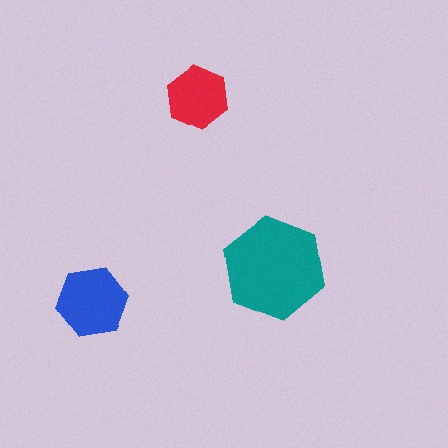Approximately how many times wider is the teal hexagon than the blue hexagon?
About 1.5 times wider.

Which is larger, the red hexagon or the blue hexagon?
The blue one.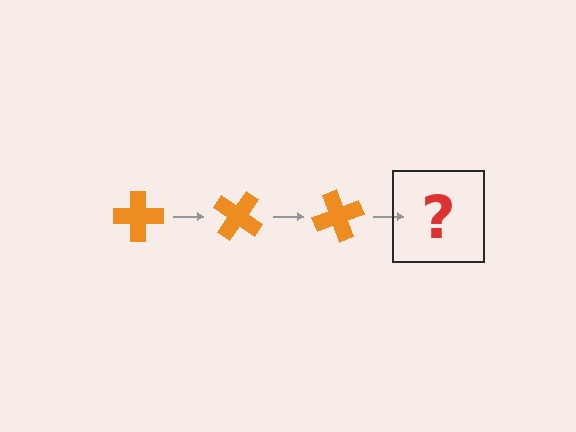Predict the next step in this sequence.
The next step is an orange cross rotated 105 degrees.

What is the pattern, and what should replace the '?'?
The pattern is that the cross rotates 35 degrees each step. The '?' should be an orange cross rotated 105 degrees.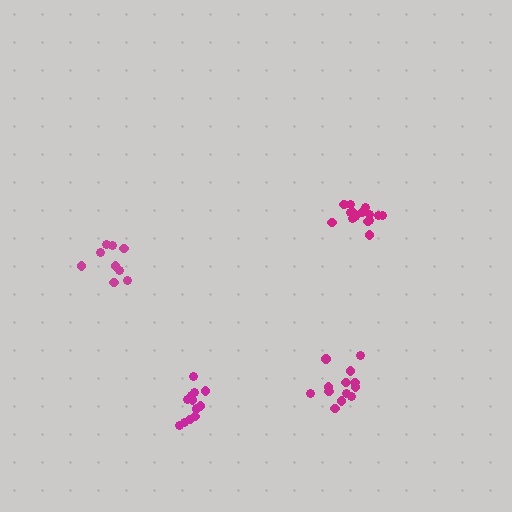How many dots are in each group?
Group 1: 9 dots, Group 2: 15 dots, Group 3: 13 dots, Group 4: 13 dots (50 total).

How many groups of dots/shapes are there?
There are 4 groups.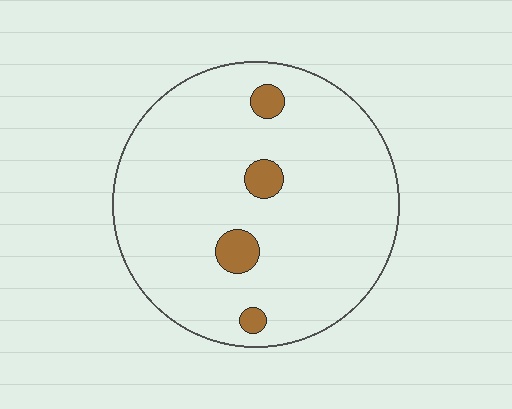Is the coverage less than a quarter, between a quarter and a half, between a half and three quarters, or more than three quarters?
Less than a quarter.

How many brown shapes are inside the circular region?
4.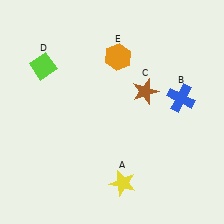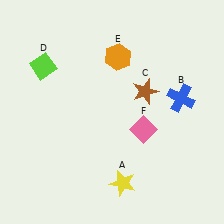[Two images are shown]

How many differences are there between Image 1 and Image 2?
There is 1 difference between the two images.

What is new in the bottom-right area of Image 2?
A pink diamond (F) was added in the bottom-right area of Image 2.